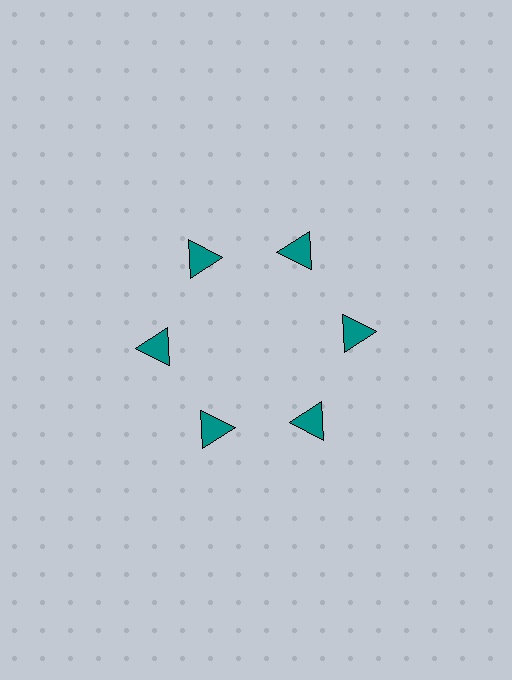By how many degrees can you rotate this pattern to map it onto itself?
The pattern maps onto itself every 60 degrees of rotation.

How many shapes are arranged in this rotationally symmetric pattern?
There are 6 shapes, arranged in 6 groups of 1.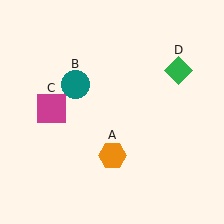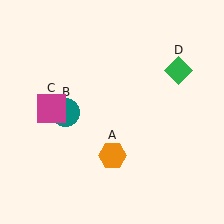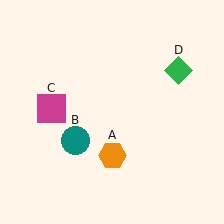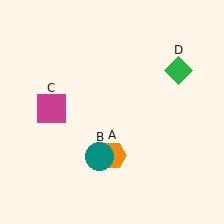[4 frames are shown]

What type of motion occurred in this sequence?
The teal circle (object B) rotated counterclockwise around the center of the scene.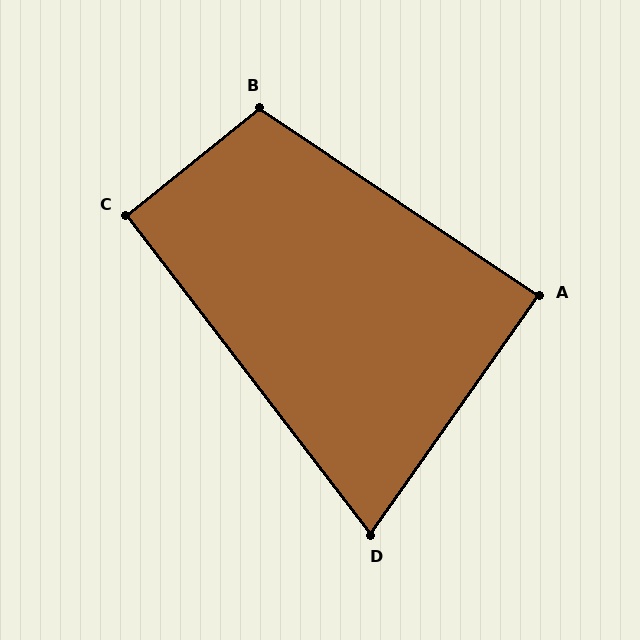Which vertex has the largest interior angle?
B, at approximately 107 degrees.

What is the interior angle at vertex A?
Approximately 89 degrees (approximately right).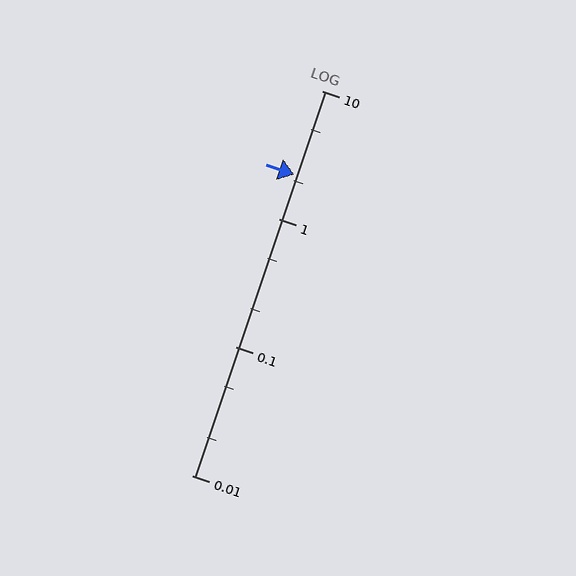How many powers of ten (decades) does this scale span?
The scale spans 3 decades, from 0.01 to 10.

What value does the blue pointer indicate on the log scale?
The pointer indicates approximately 2.2.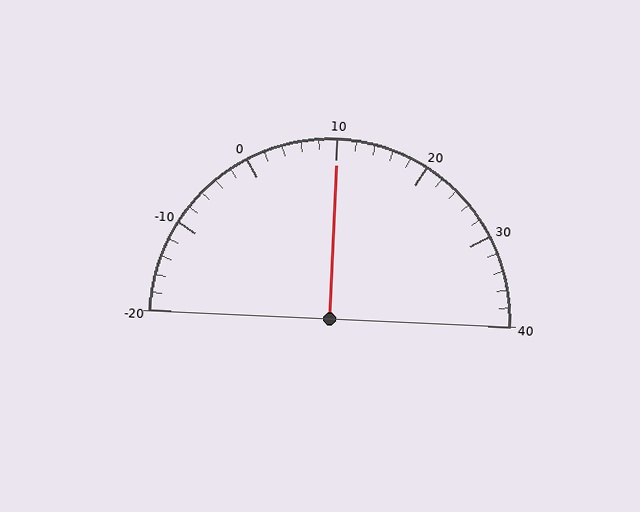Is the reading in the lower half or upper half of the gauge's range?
The reading is in the upper half of the range (-20 to 40).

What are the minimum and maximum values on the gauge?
The gauge ranges from -20 to 40.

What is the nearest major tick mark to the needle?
The nearest major tick mark is 10.